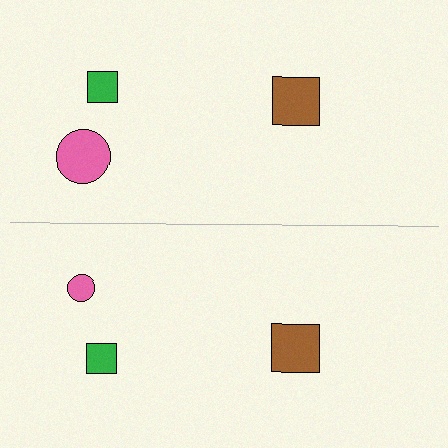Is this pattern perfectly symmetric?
No, the pattern is not perfectly symmetric. The pink circle on the bottom side has a different size than its mirror counterpart.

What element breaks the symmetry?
The pink circle on the bottom side has a different size than its mirror counterpart.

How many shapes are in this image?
There are 6 shapes in this image.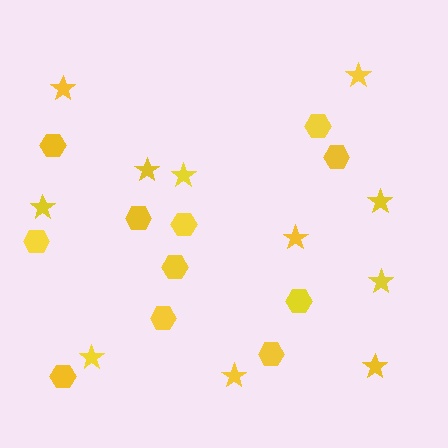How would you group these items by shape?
There are 2 groups: one group of stars (11) and one group of hexagons (11).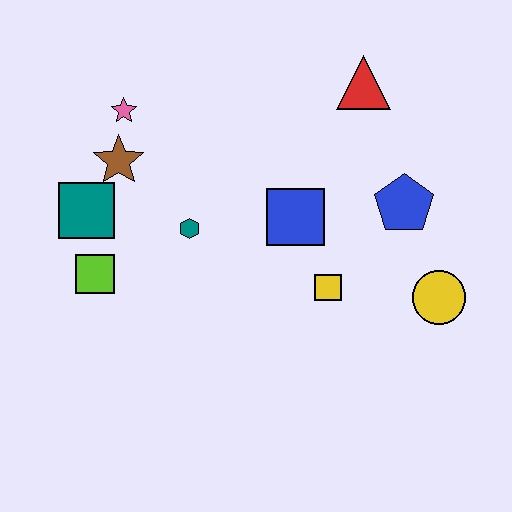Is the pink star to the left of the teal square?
No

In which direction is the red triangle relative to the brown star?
The red triangle is to the right of the brown star.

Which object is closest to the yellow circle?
The blue pentagon is closest to the yellow circle.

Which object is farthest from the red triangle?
The lime square is farthest from the red triangle.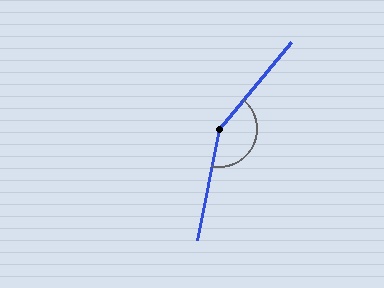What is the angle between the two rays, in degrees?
Approximately 151 degrees.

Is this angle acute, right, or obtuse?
It is obtuse.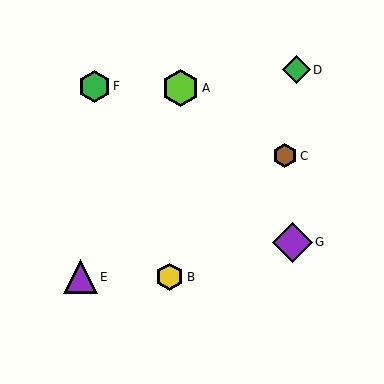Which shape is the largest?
The purple diamond (labeled G) is the largest.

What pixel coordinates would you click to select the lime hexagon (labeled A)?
Click at (181, 88) to select the lime hexagon A.